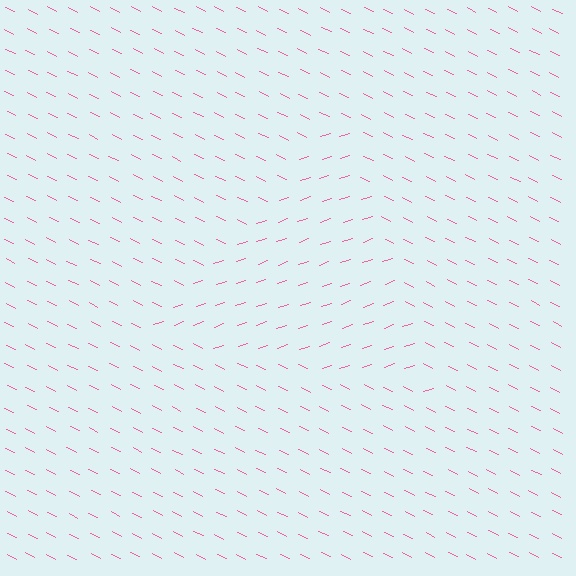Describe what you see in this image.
The image is filled with small pink line segments. A triangle region in the image has lines oriented differently from the surrounding lines, creating a visible texture boundary.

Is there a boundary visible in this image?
Yes, there is a texture boundary formed by a change in line orientation.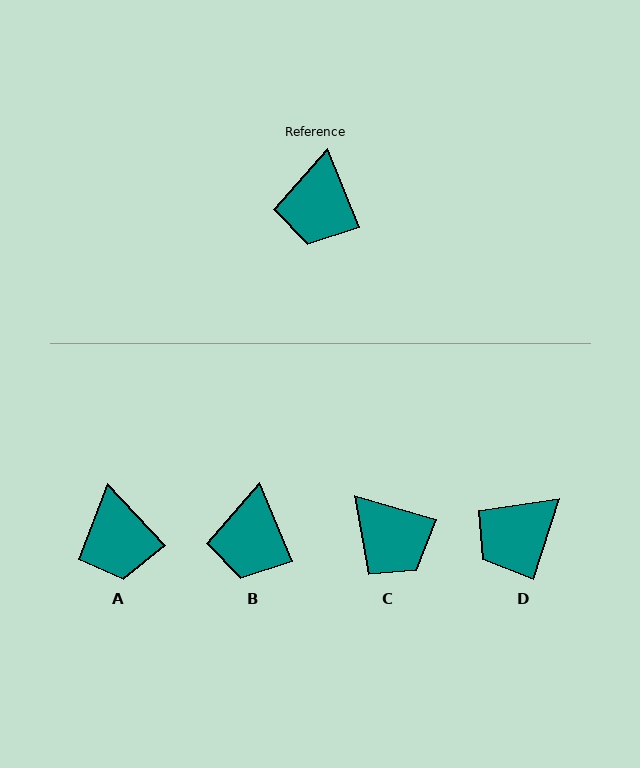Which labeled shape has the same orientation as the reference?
B.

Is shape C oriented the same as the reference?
No, it is off by about 51 degrees.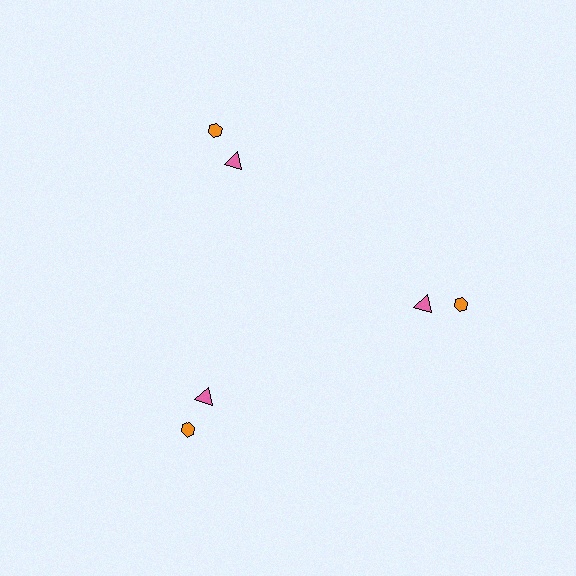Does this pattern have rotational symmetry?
Yes, this pattern has 3-fold rotational symmetry. It looks the same after rotating 120 degrees around the center.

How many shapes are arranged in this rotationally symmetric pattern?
There are 6 shapes, arranged in 3 groups of 2.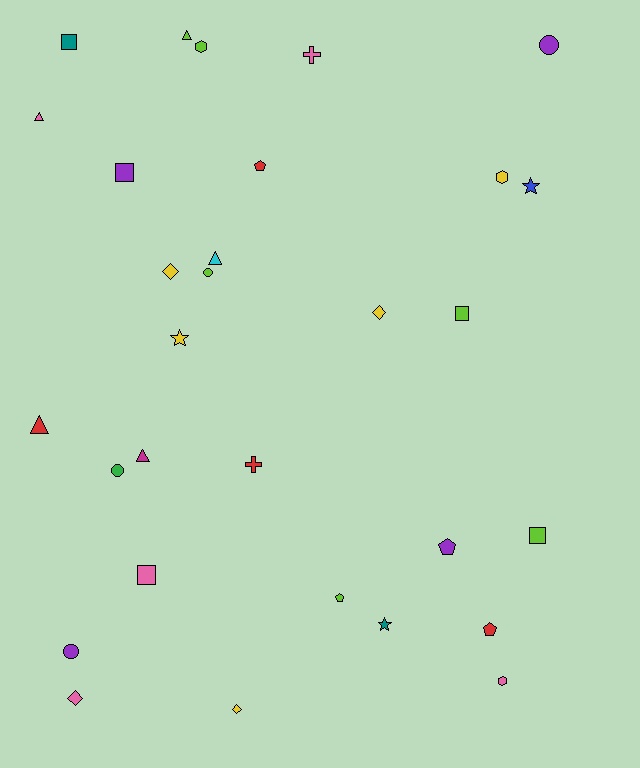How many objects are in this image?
There are 30 objects.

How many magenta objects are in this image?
There is 1 magenta object.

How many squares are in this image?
There are 5 squares.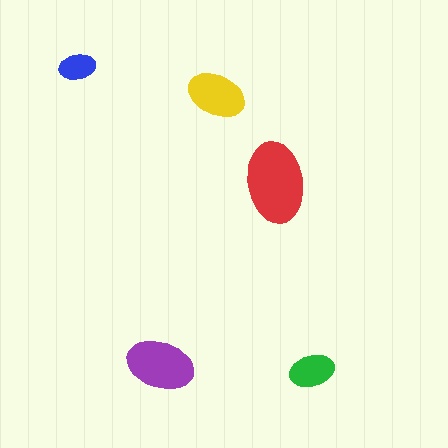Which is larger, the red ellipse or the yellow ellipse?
The red one.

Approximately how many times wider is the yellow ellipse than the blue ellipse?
About 1.5 times wider.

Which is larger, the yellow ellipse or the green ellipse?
The yellow one.